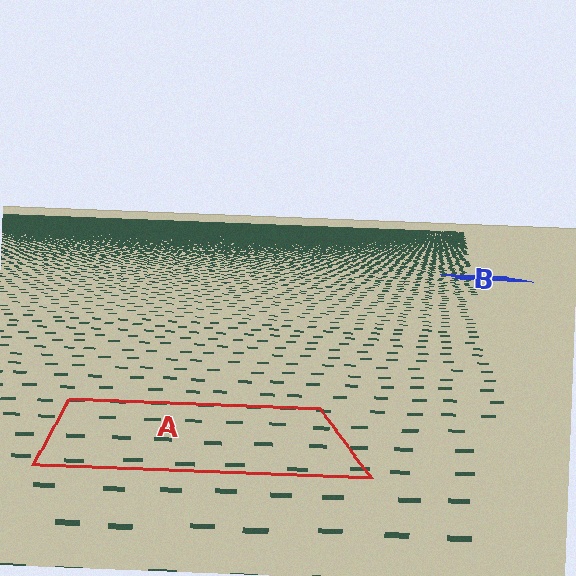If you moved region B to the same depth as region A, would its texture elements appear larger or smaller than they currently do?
They would appear larger. At a closer depth, the same texture elements are projected at a bigger on-screen size.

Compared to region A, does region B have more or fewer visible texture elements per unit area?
Region B has more texture elements per unit area — they are packed more densely because it is farther away.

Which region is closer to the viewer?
Region A is closer. The texture elements there are larger and more spread out.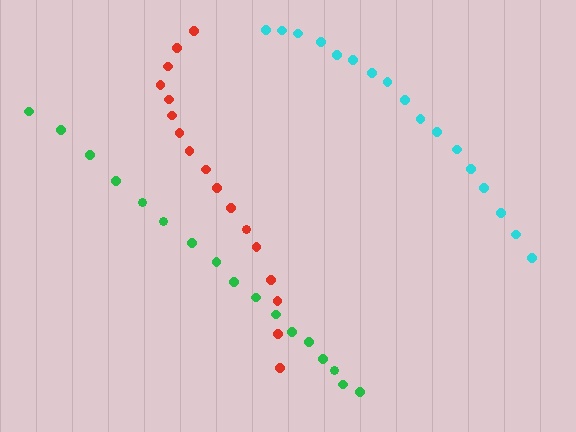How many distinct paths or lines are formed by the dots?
There are 3 distinct paths.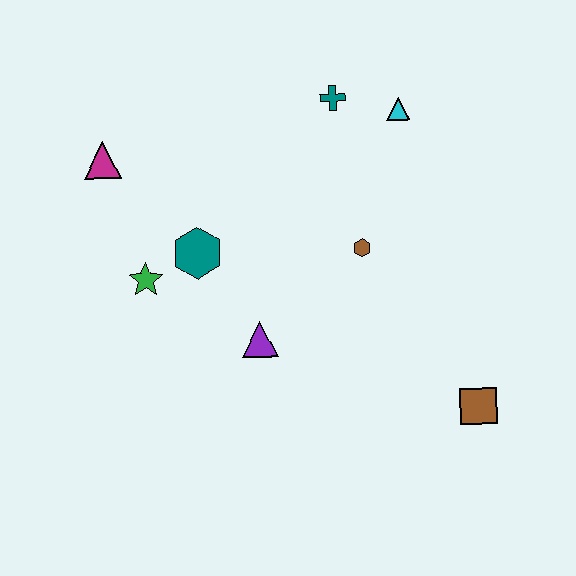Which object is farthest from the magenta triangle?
The brown square is farthest from the magenta triangle.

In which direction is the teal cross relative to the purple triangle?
The teal cross is above the purple triangle.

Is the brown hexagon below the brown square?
No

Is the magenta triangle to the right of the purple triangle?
No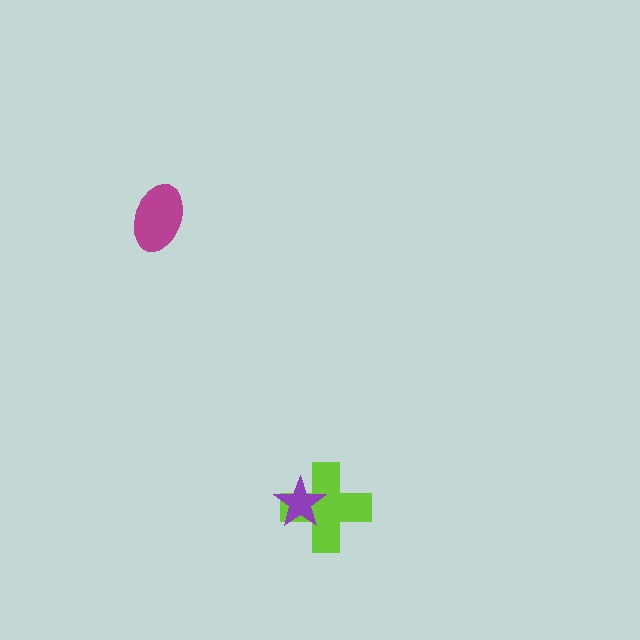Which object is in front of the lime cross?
The purple star is in front of the lime cross.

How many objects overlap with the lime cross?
1 object overlaps with the lime cross.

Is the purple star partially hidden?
No, no other shape covers it.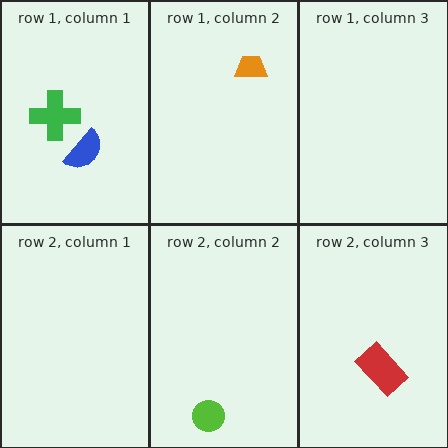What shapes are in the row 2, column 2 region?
The lime circle.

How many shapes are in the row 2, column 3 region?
1.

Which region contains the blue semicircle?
The row 1, column 1 region.